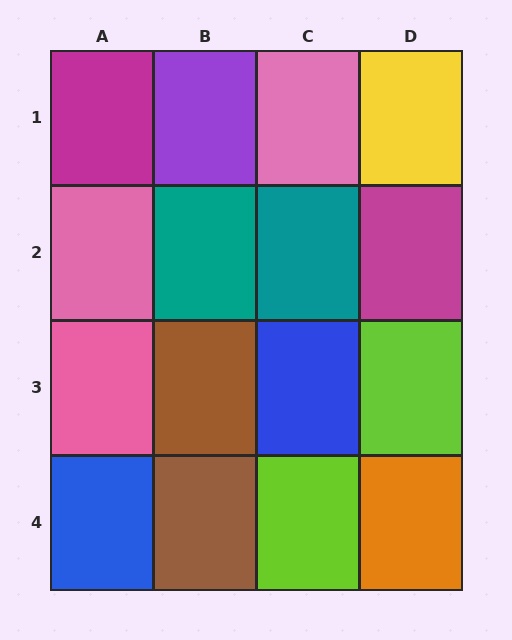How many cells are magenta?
2 cells are magenta.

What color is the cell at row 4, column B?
Brown.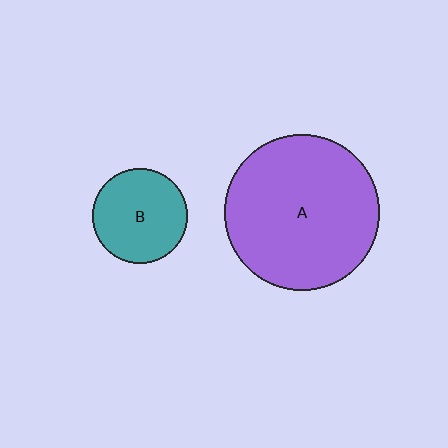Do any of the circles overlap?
No, none of the circles overlap.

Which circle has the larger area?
Circle A (purple).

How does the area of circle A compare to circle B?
Approximately 2.7 times.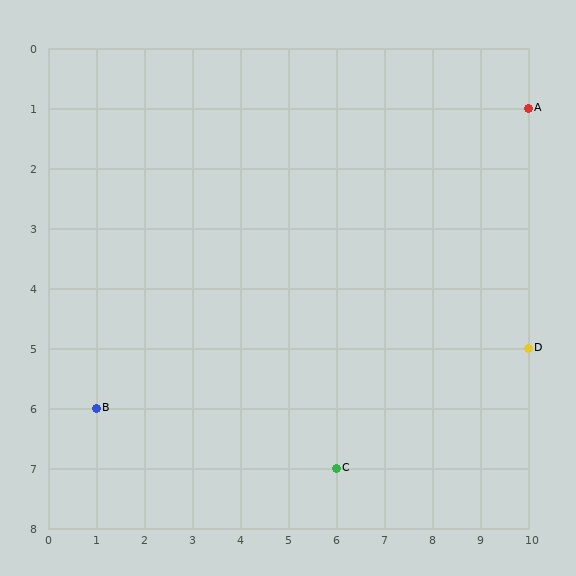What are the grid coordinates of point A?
Point A is at grid coordinates (10, 1).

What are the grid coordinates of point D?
Point D is at grid coordinates (10, 5).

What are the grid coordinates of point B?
Point B is at grid coordinates (1, 6).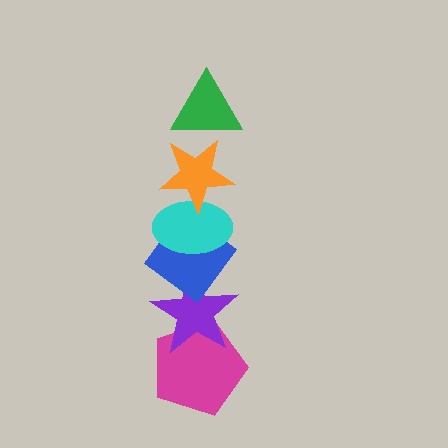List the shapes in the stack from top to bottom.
From top to bottom: the green triangle, the orange star, the cyan ellipse, the blue diamond, the purple star, the magenta pentagon.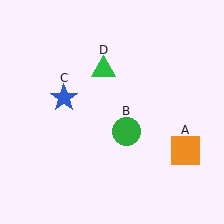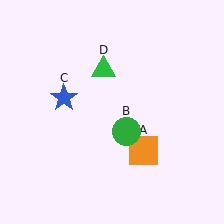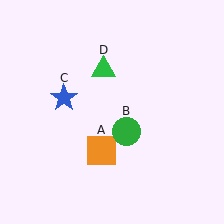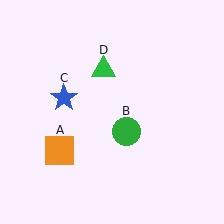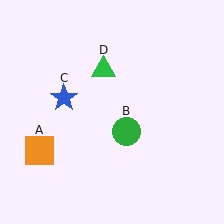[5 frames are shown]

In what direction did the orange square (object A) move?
The orange square (object A) moved left.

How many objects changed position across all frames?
1 object changed position: orange square (object A).